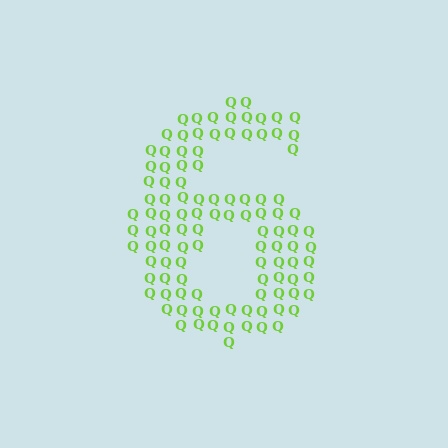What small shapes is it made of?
It is made of small letter Q's.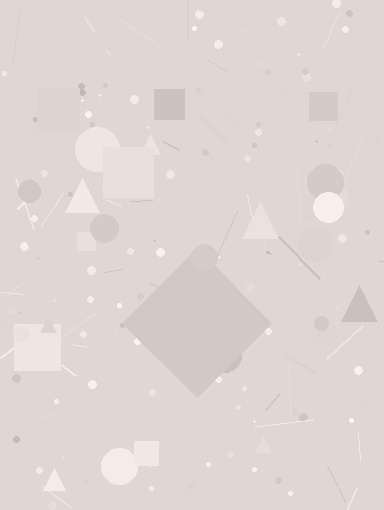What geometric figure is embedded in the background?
A diamond is embedded in the background.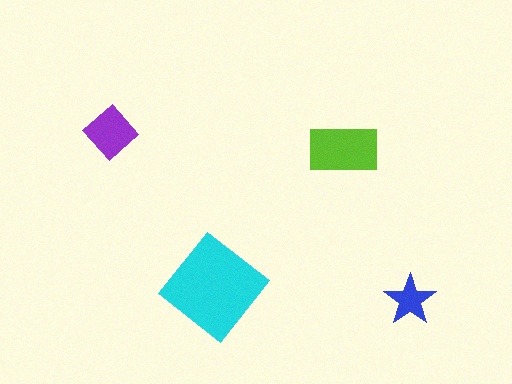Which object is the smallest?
The blue star.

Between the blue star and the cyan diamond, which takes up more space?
The cyan diamond.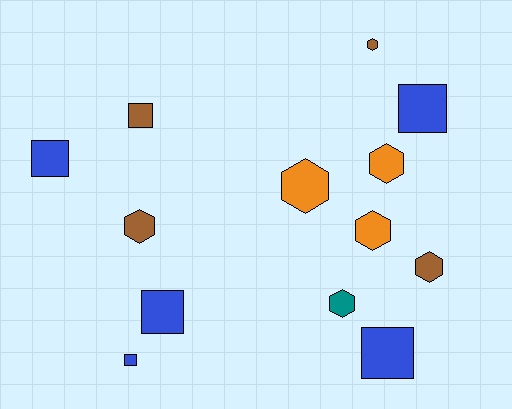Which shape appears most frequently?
Hexagon, with 7 objects.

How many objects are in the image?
There are 13 objects.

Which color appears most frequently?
Blue, with 5 objects.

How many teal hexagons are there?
There is 1 teal hexagon.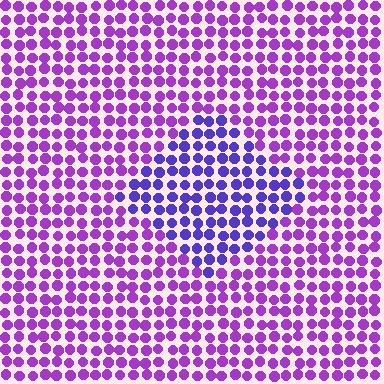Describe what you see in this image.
The image is filled with small purple elements in a uniform arrangement. A diamond-shaped region is visible where the elements are tinted to a slightly different hue, forming a subtle color boundary.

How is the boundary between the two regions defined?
The boundary is defined purely by a slight shift in hue (about 34 degrees). Spacing, size, and orientation are identical on both sides.